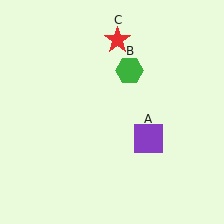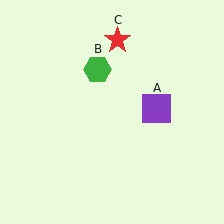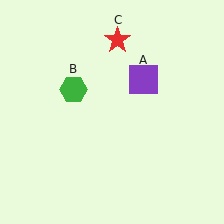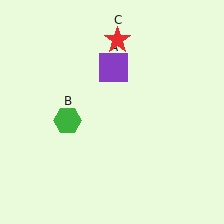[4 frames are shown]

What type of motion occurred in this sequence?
The purple square (object A), green hexagon (object B) rotated counterclockwise around the center of the scene.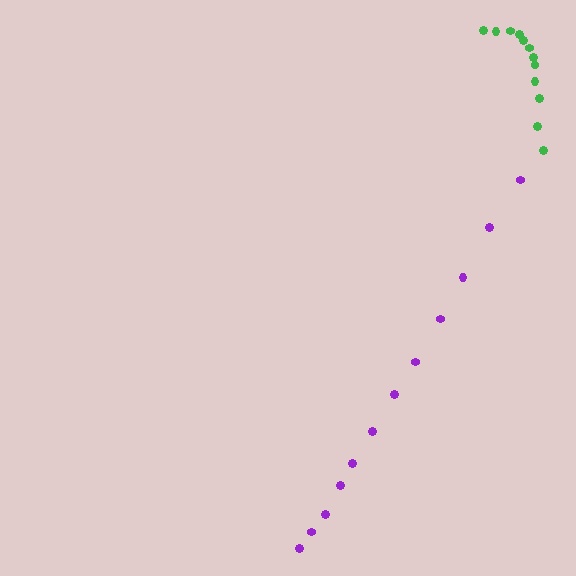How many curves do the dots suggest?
There are 2 distinct paths.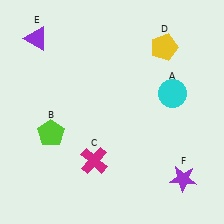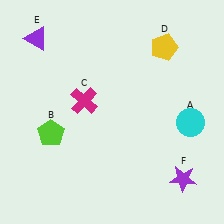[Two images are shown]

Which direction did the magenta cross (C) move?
The magenta cross (C) moved up.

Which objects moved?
The objects that moved are: the cyan circle (A), the magenta cross (C).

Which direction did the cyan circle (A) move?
The cyan circle (A) moved down.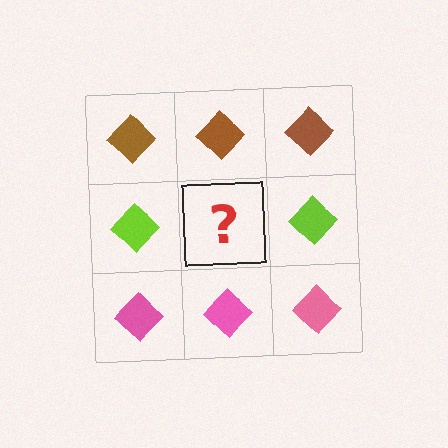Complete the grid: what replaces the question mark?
The question mark should be replaced with a lime diamond.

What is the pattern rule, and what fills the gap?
The rule is that each row has a consistent color. The gap should be filled with a lime diamond.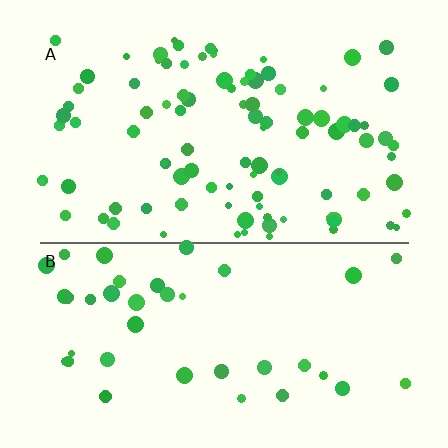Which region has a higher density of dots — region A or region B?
A (the top).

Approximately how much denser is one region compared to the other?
Approximately 2.6× — region A over region B.